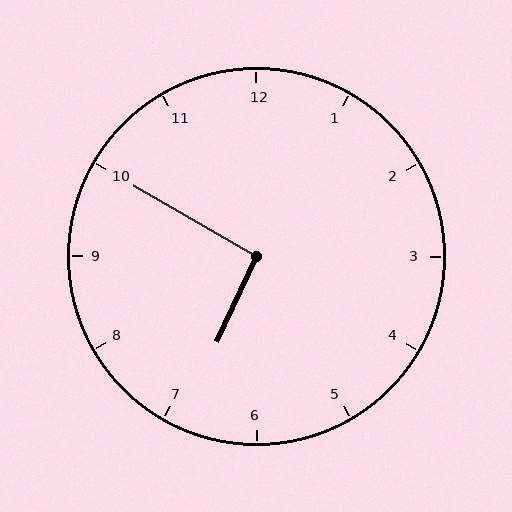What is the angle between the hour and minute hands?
Approximately 95 degrees.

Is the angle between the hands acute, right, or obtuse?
It is right.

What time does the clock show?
6:50.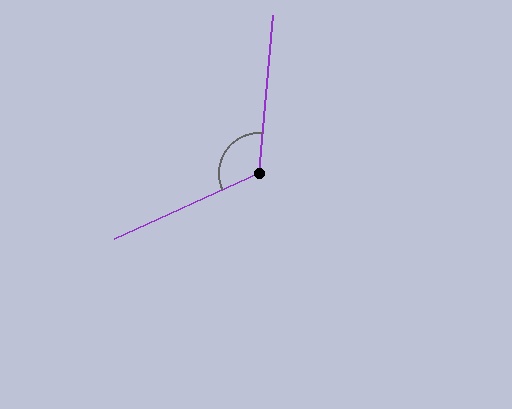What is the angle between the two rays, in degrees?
Approximately 119 degrees.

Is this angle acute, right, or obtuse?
It is obtuse.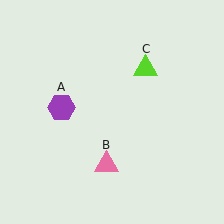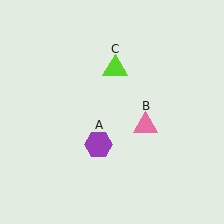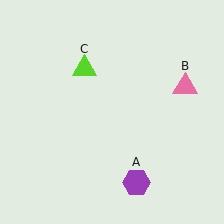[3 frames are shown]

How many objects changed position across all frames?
3 objects changed position: purple hexagon (object A), pink triangle (object B), lime triangle (object C).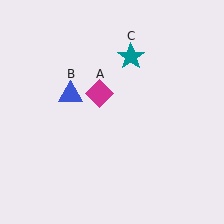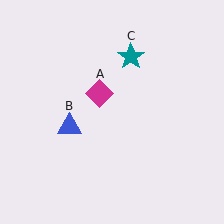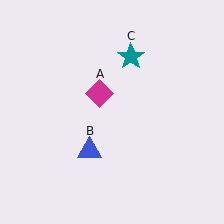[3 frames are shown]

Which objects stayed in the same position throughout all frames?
Magenta diamond (object A) and teal star (object C) remained stationary.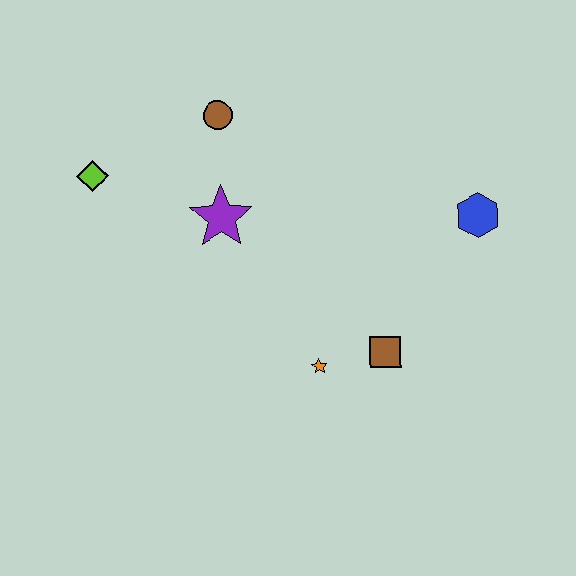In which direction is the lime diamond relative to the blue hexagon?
The lime diamond is to the left of the blue hexagon.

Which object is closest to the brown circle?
The purple star is closest to the brown circle.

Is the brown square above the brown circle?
No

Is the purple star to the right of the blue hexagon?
No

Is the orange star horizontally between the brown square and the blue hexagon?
No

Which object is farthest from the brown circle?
The brown square is farthest from the brown circle.